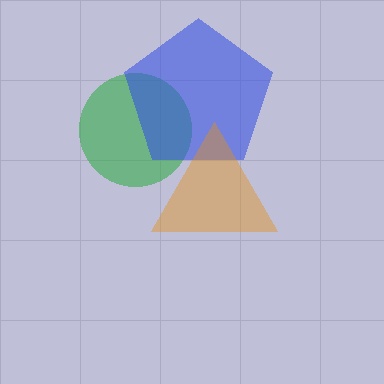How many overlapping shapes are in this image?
There are 3 overlapping shapes in the image.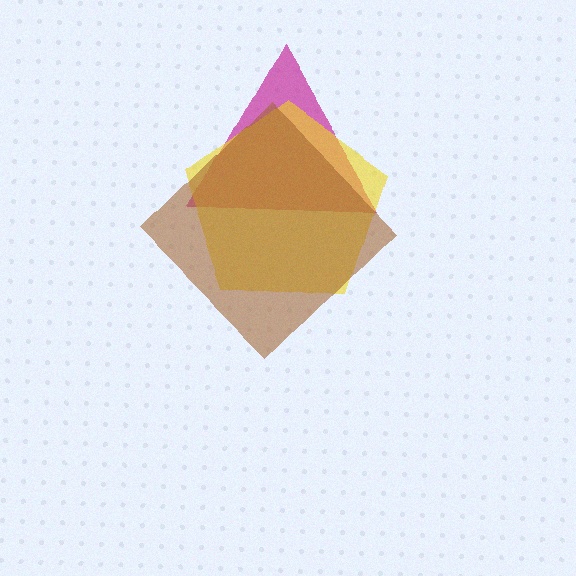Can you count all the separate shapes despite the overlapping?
Yes, there are 3 separate shapes.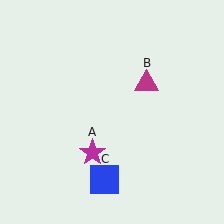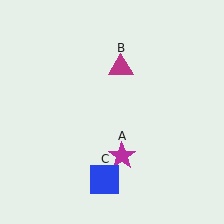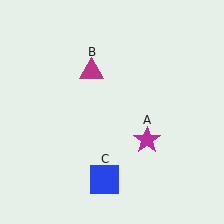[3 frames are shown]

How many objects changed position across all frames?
2 objects changed position: magenta star (object A), magenta triangle (object B).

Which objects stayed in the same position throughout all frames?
Blue square (object C) remained stationary.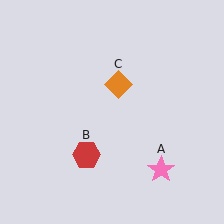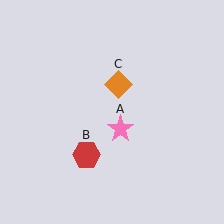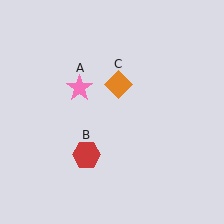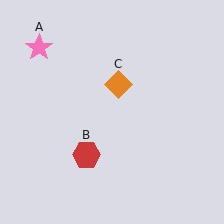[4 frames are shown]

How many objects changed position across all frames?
1 object changed position: pink star (object A).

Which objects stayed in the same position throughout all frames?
Red hexagon (object B) and orange diamond (object C) remained stationary.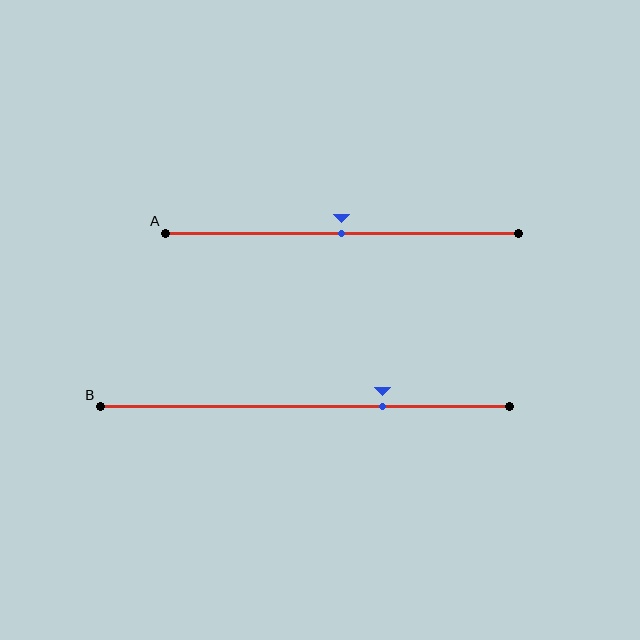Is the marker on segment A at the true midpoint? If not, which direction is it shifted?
Yes, the marker on segment A is at the true midpoint.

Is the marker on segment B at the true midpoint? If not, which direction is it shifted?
No, the marker on segment B is shifted to the right by about 19% of the segment length.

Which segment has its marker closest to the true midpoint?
Segment A has its marker closest to the true midpoint.